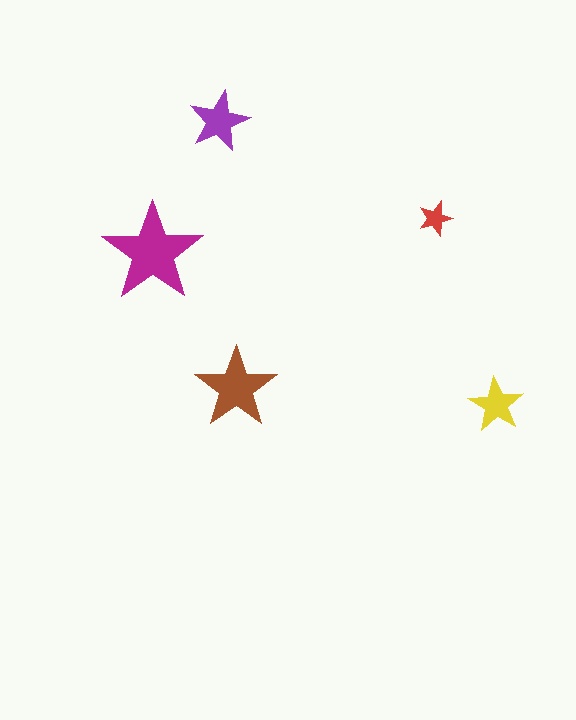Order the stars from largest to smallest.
the magenta one, the brown one, the purple one, the yellow one, the red one.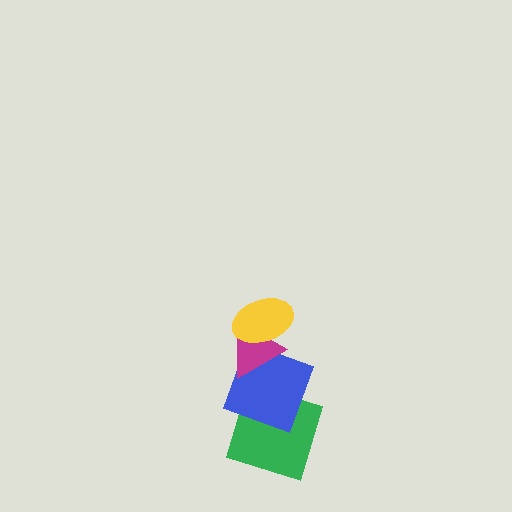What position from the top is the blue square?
The blue square is 3rd from the top.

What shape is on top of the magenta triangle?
The yellow ellipse is on top of the magenta triangle.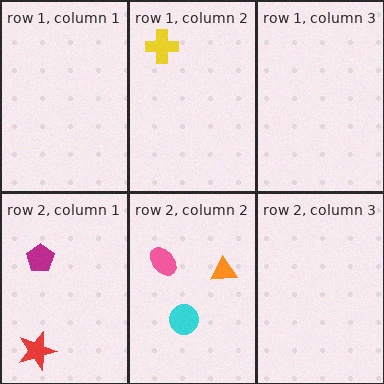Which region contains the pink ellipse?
The row 2, column 2 region.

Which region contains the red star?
The row 2, column 1 region.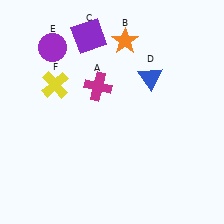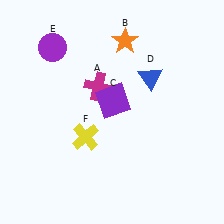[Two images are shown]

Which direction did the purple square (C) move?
The purple square (C) moved down.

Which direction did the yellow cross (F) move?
The yellow cross (F) moved down.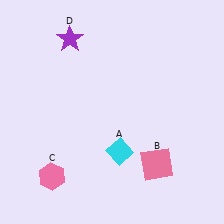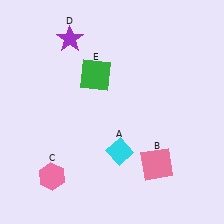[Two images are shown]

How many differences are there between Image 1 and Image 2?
There is 1 difference between the two images.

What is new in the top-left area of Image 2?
A green square (E) was added in the top-left area of Image 2.